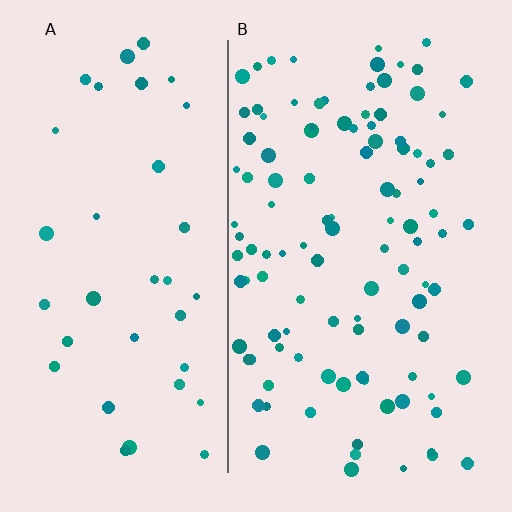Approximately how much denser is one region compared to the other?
Approximately 2.9× — region B over region A.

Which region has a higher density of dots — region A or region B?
B (the right).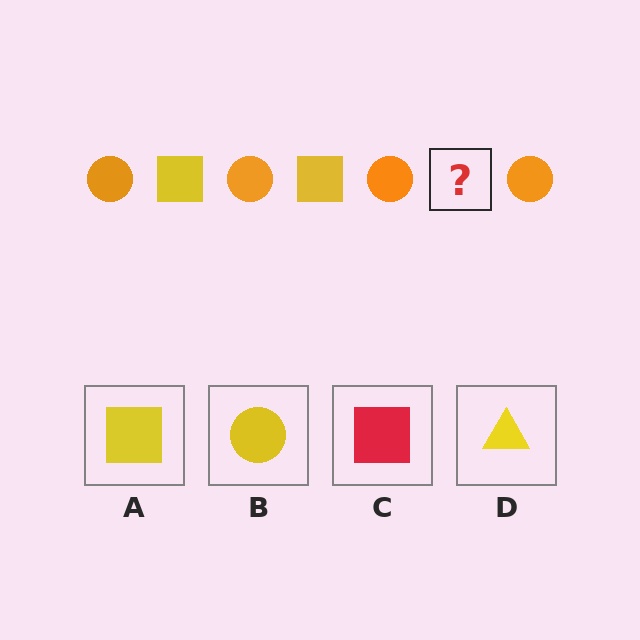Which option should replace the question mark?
Option A.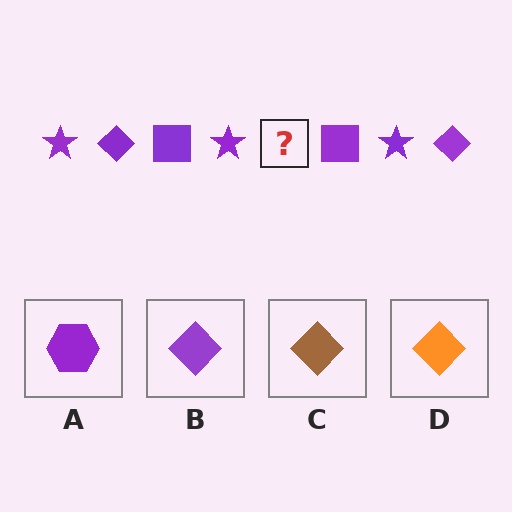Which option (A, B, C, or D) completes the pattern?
B.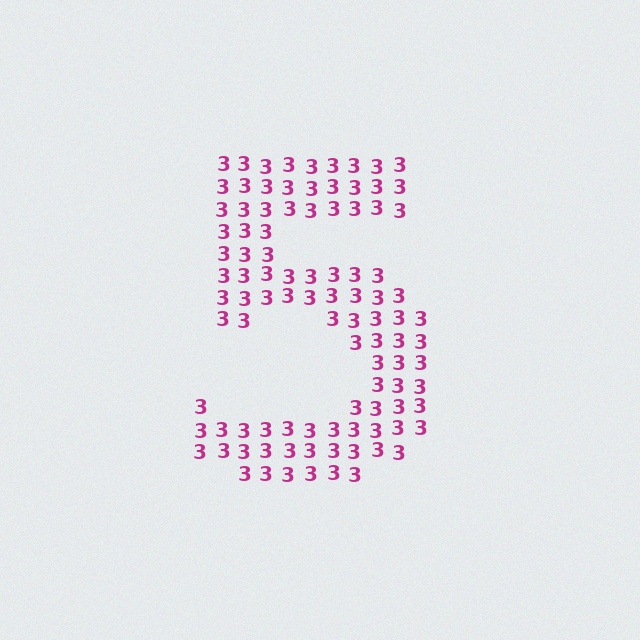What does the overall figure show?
The overall figure shows the digit 5.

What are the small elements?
The small elements are digit 3's.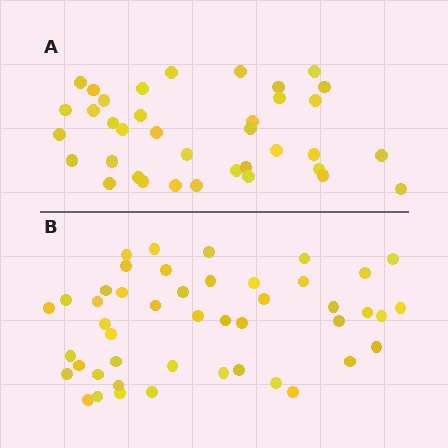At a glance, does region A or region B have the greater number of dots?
Region B (the bottom region) has more dots.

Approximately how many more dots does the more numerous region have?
Region B has roughly 8 or so more dots than region A.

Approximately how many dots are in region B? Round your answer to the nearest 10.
About 50 dots. (The exact count is 46, which rounds to 50.)